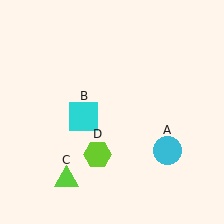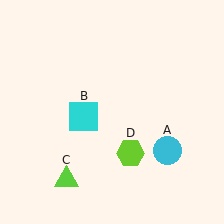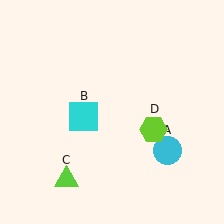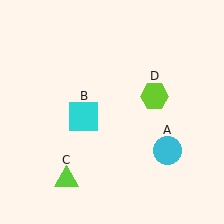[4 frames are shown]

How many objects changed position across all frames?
1 object changed position: lime hexagon (object D).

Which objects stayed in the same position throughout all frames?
Cyan circle (object A) and cyan square (object B) and lime triangle (object C) remained stationary.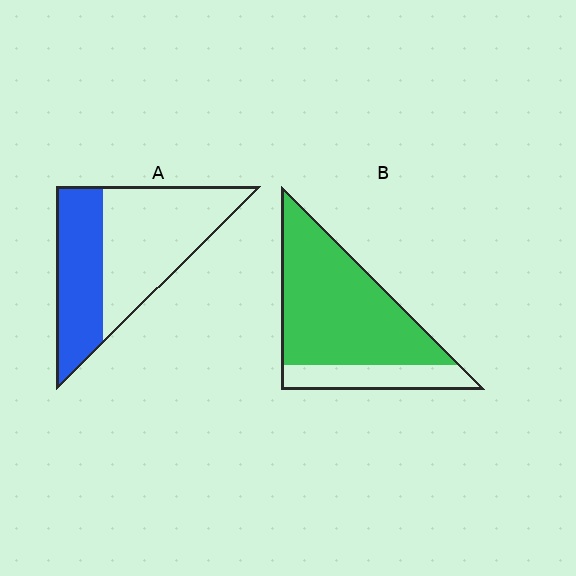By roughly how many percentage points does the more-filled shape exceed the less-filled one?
By roughly 35 percentage points (B over A).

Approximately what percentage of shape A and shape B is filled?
A is approximately 40% and B is approximately 75%.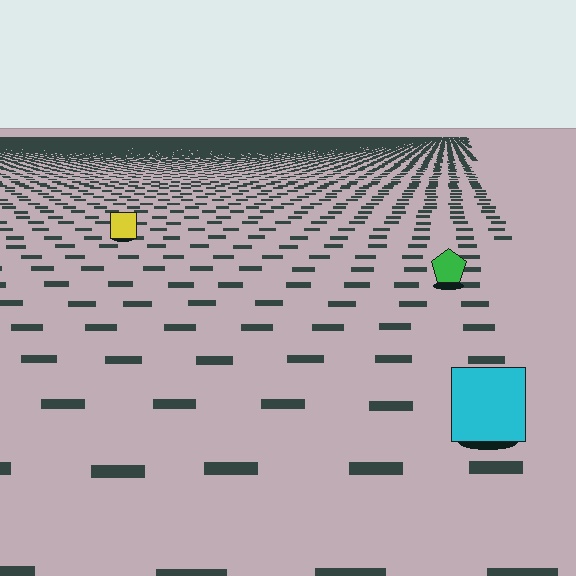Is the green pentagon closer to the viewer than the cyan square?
No. The cyan square is closer — you can tell from the texture gradient: the ground texture is coarser near it.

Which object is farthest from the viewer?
The yellow square is farthest from the viewer. It appears smaller and the ground texture around it is denser.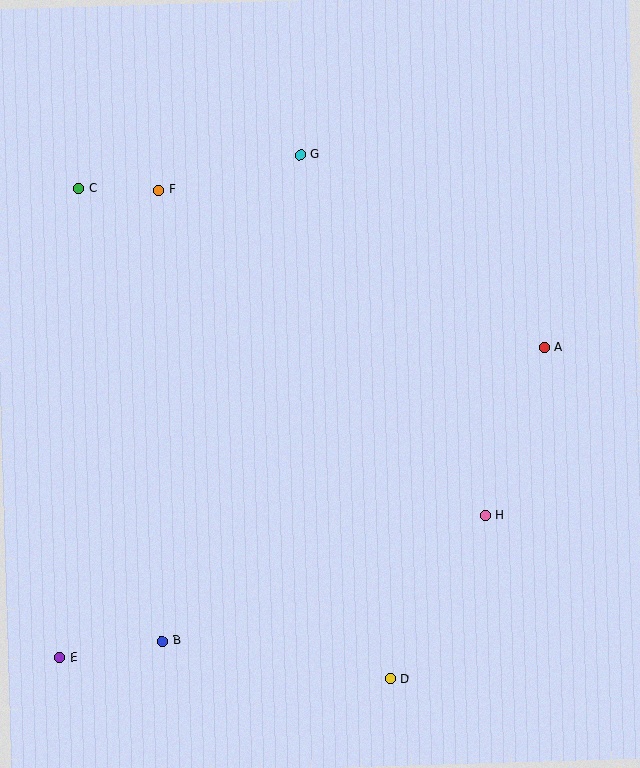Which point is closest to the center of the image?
Point H at (485, 515) is closest to the center.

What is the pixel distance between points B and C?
The distance between B and C is 460 pixels.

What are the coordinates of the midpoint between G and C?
The midpoint between G and C is at (189, 172).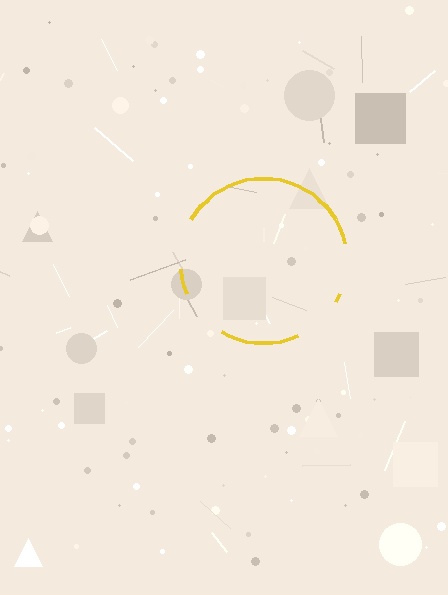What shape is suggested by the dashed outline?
The dashed outline suggests a circle.